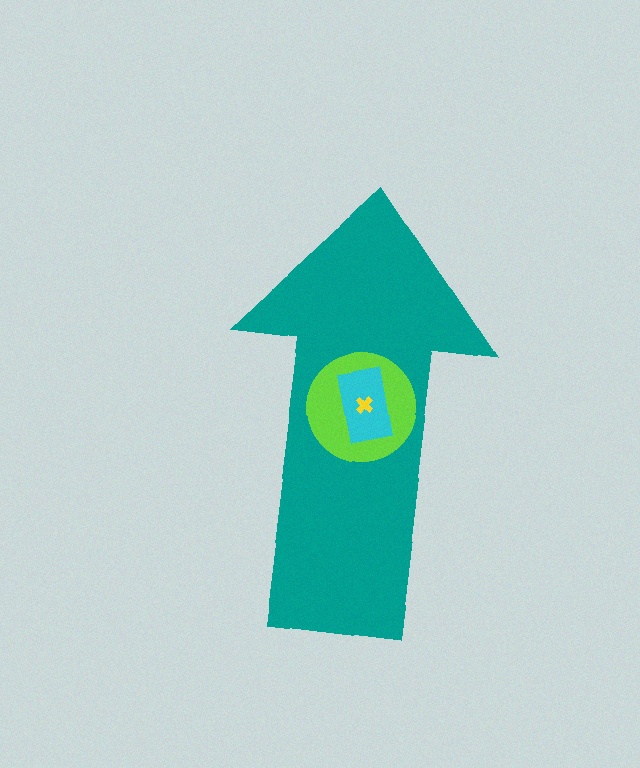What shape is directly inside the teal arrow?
The lime circle.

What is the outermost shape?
The teal arrow.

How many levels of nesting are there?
4.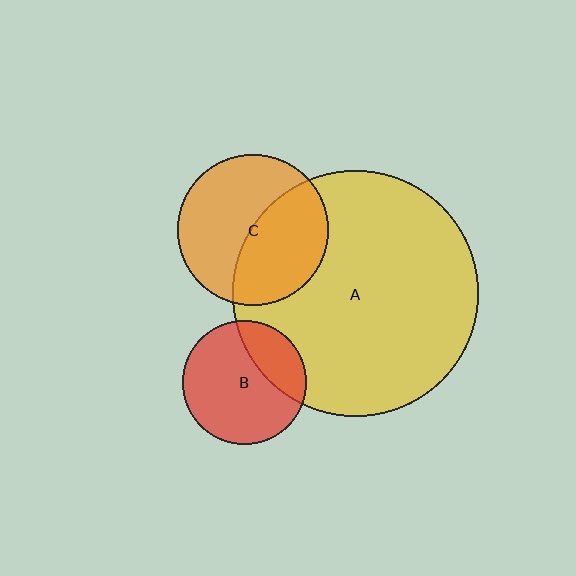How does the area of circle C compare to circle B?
Approximately 1.5 times.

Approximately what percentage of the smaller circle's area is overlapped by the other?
Approximately 25%.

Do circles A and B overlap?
Yes.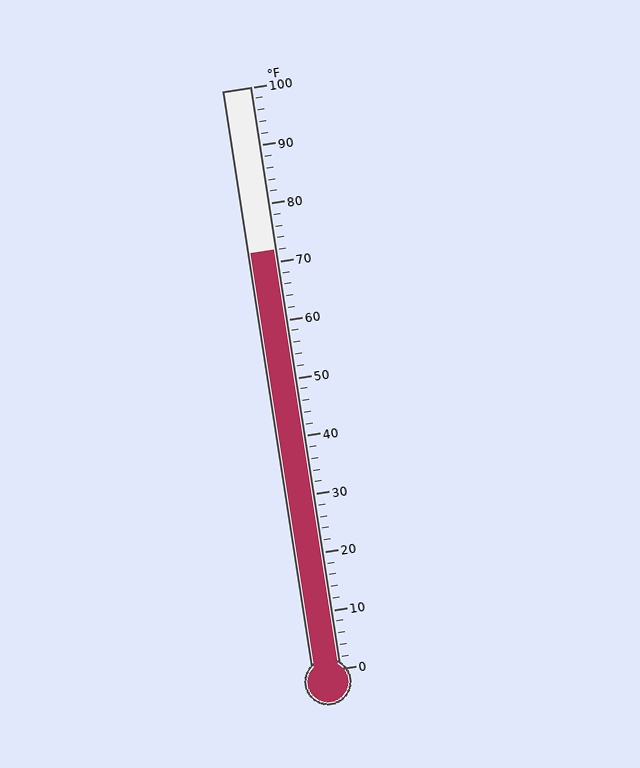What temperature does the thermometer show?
The thermometer shows approximately 72°F.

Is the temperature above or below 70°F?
The temperature is above 70°F.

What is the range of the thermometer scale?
The thermometer scale ranges from 0°F to 100°F.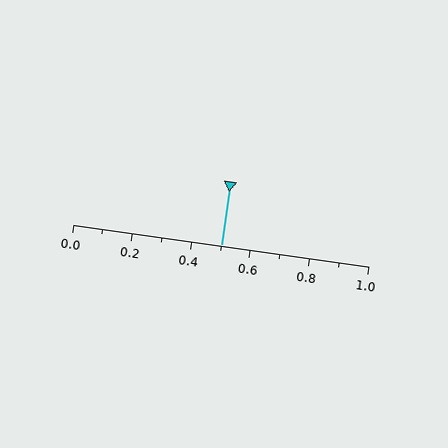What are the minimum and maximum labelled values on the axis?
The axis runs from 0.0 to 1.0.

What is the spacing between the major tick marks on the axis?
The major ticks are spaced 0.2 apart.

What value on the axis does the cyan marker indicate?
The marker indicates approximately 0.5.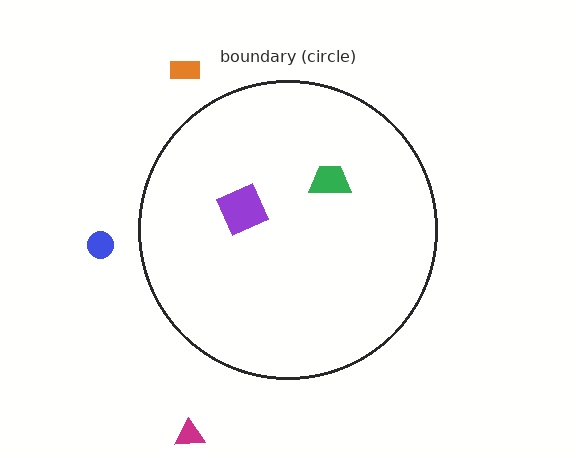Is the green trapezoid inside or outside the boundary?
Inside.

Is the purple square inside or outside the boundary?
Inside.